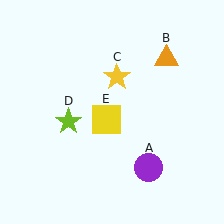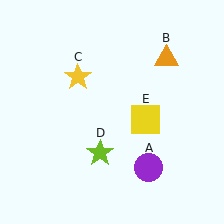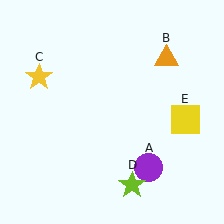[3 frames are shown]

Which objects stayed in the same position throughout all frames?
Purple circle (object A) and orange triangle (object B) remained stationary.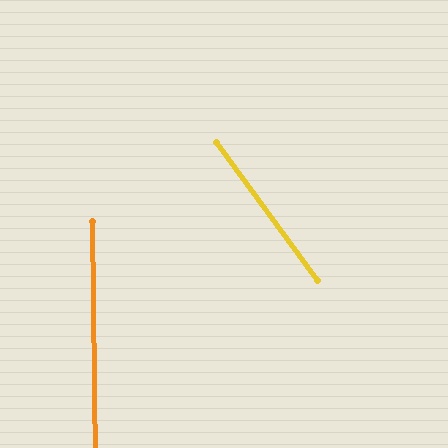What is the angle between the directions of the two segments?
Approximately 35 degrees.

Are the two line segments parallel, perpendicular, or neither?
Neither parallel nor perpendicular — they differ by about 35°.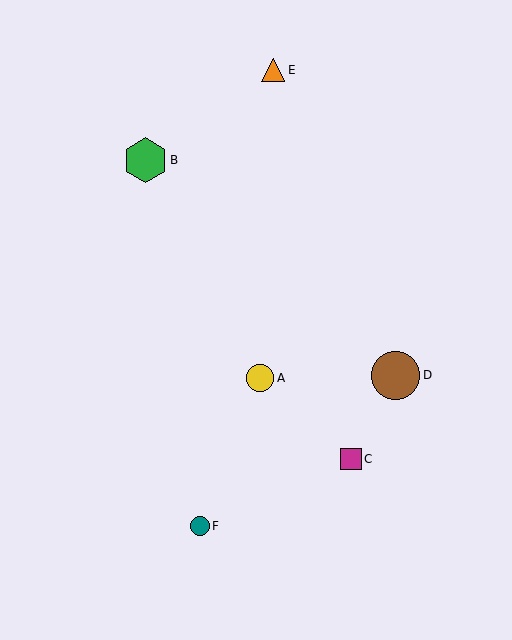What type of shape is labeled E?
Shape E is an orange triangle.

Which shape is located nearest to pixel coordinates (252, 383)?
The yellow circle (labeled A) at (260, 378) is nearest to that location.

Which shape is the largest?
The brown circle (labeled D) is the largest.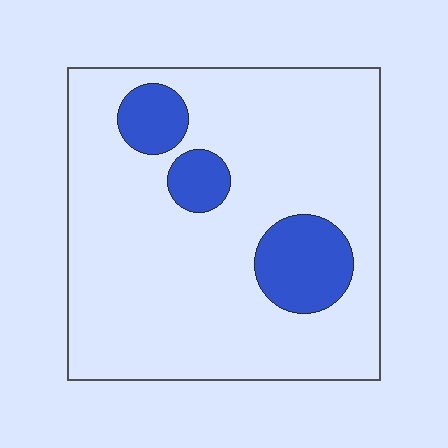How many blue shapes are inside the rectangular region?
3.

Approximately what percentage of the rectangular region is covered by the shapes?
Approximately 15%.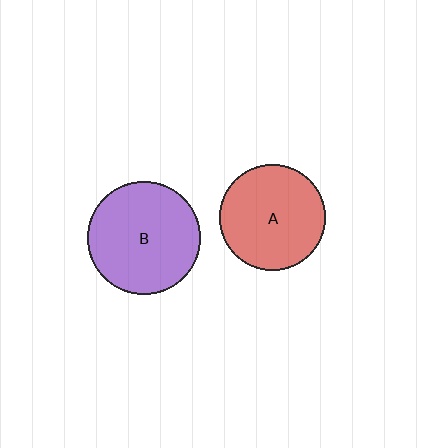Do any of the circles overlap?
No, none of the circles overlap.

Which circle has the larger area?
Circle B (purple).